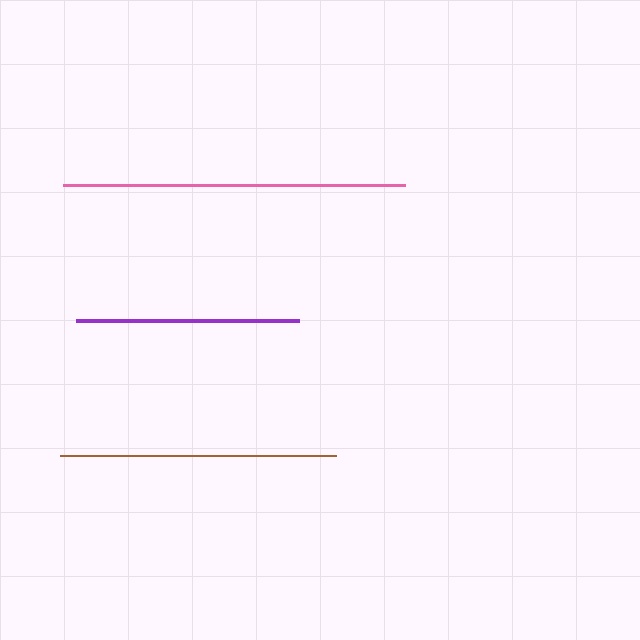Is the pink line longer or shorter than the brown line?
The pink line is longer than the brown line.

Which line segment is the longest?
The pink line is the longest at approximately 342 pixels.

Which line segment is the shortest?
The purple line is the shortest at approximately 223 pixels.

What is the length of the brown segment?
The brown segment is approximately 275 pixels long.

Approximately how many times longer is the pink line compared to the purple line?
The pink line is approximately 1.5 times the length of the purple line.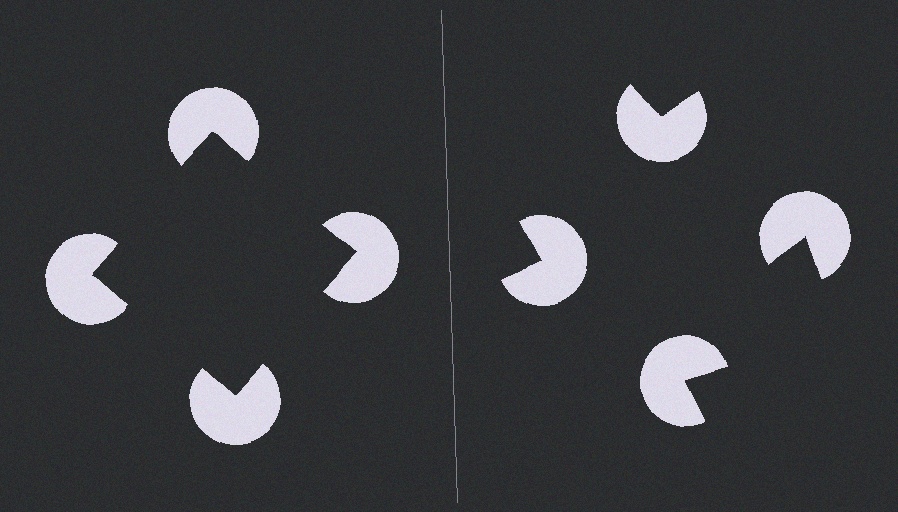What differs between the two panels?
The pac-man discs are positioned identically on both sides; only the wedge orientations differ. On the left they align to a square; on the right they are misaligned.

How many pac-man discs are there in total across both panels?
8 — 4 on each side.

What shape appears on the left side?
An illusory square.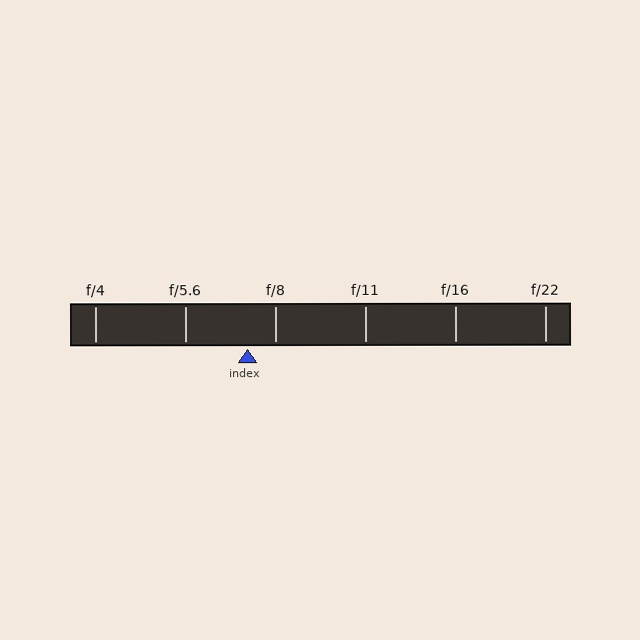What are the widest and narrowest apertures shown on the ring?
The widest aperture shown is f/4 and the narrowest is f/22.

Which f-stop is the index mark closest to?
The index mark is closest to f/8.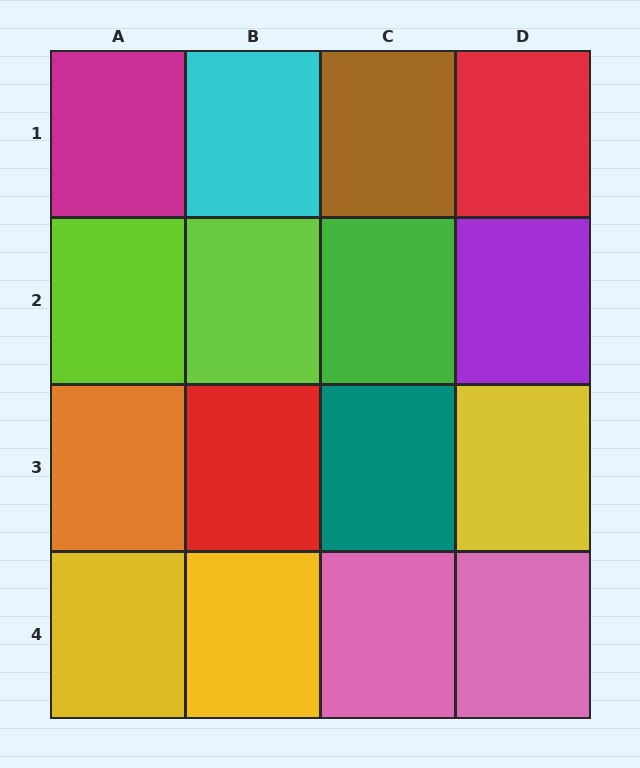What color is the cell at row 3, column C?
Teal.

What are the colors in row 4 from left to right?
Yellow, yellow, pink, pink.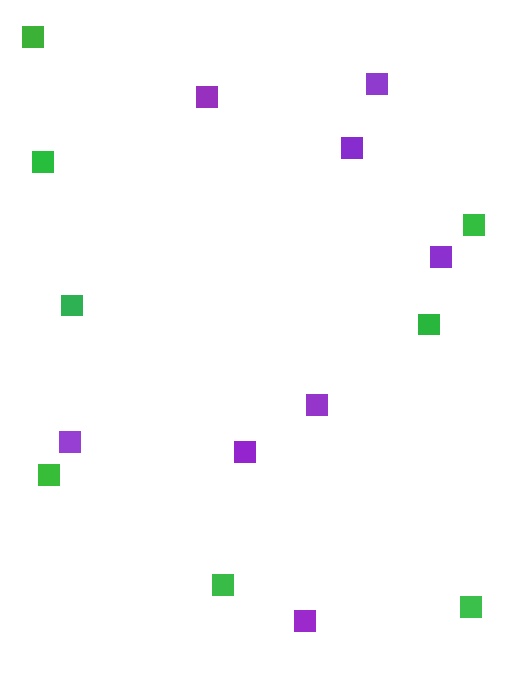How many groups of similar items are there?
There are 2 groups: one group of green squares (8) and one group of purple squares (8).